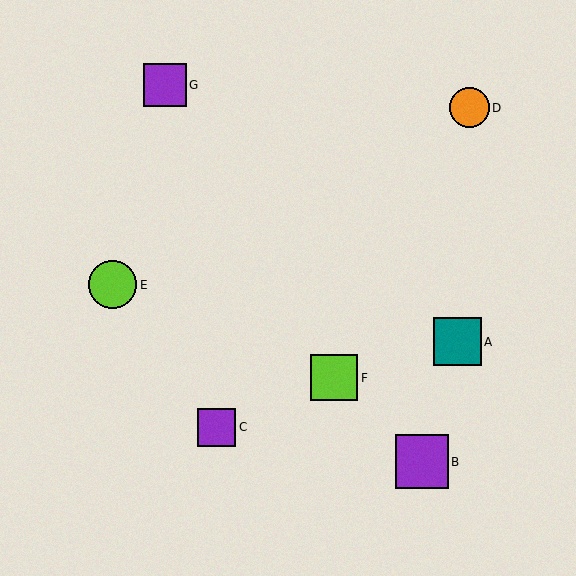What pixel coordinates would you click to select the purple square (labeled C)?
Click at (217, 427) to select the purple square C.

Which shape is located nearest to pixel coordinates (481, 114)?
The orange circle (labeled D) at (470, 108) is nearest to that location.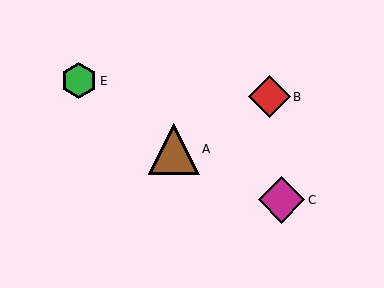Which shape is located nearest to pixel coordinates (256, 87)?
The red diamond (labeled B) at (269, 97) is nearest to that location.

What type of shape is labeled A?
Shape A is a brown triangle.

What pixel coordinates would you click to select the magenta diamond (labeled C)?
Click at (281, 200) to select the magenta diamond C.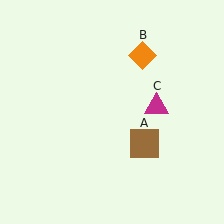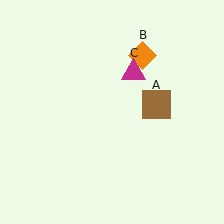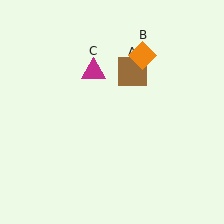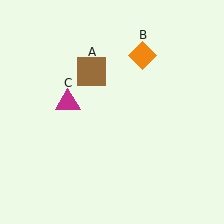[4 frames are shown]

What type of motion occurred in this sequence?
The brown square (object A), magenta triangle (object C) rotated counterclockwise around the center of the scene.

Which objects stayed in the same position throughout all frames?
Orange diamond (object B) remained stationary.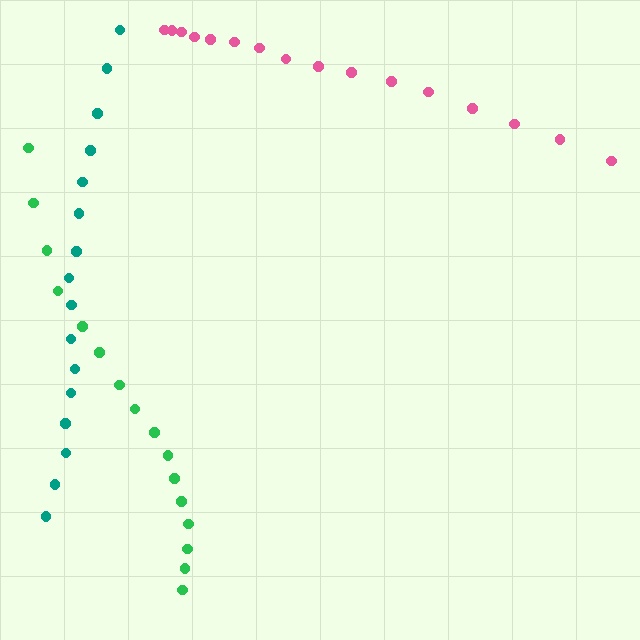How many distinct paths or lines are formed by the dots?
There are 3 distinct paths.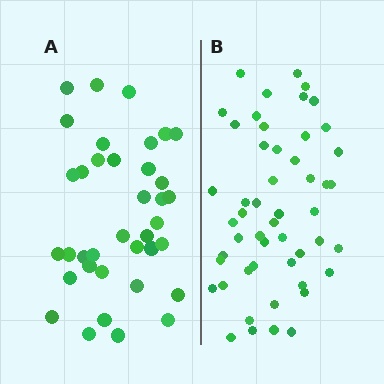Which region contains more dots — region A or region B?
Region B (the right region) has more dots.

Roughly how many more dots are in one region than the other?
Region B has approximately 15 more dots than region A.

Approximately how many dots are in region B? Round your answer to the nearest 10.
About 50 dots. (The exact count is 51, which rounds to 50.)